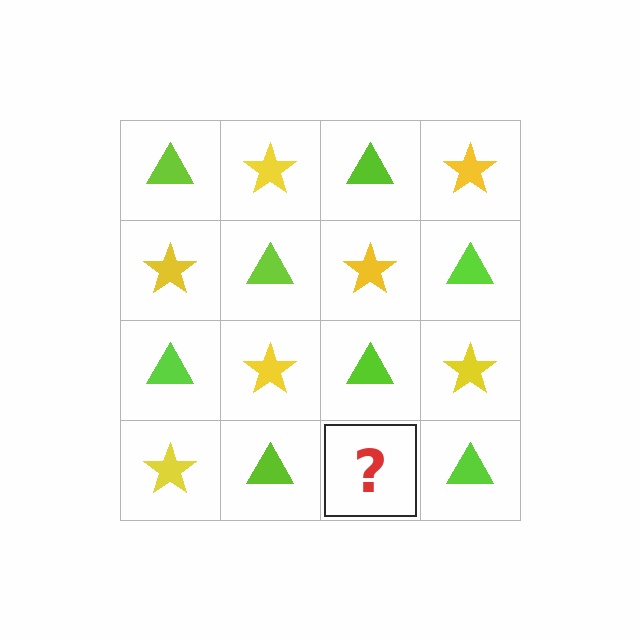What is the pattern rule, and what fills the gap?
The rule is that it alternates lime triangle and yellow star in a checkerboard pattern. The gap should be filled with a yellow star.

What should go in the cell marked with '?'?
The missing cell should contain a yellow star.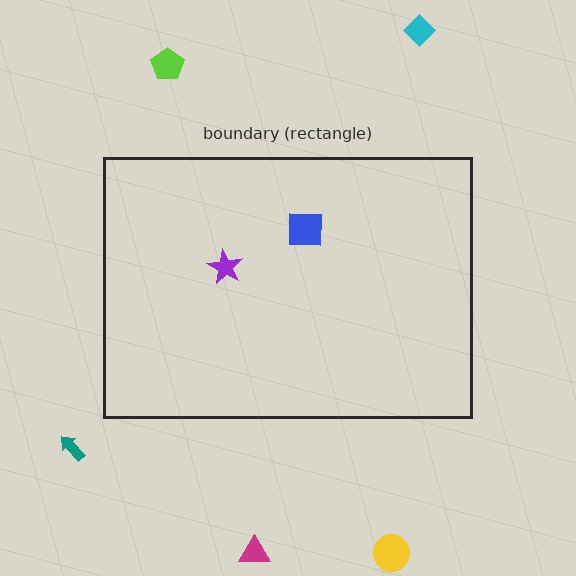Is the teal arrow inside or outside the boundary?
Outside.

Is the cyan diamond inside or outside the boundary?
Outside.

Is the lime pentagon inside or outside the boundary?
Outside.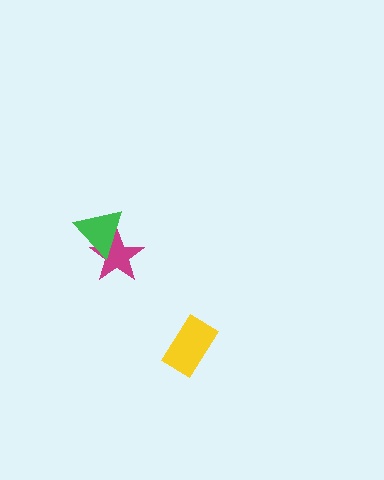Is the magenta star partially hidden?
Yes, it is partially covered by another shape.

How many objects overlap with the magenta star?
1 object overlaps with the magenta star.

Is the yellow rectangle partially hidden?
No, no other shape covers it.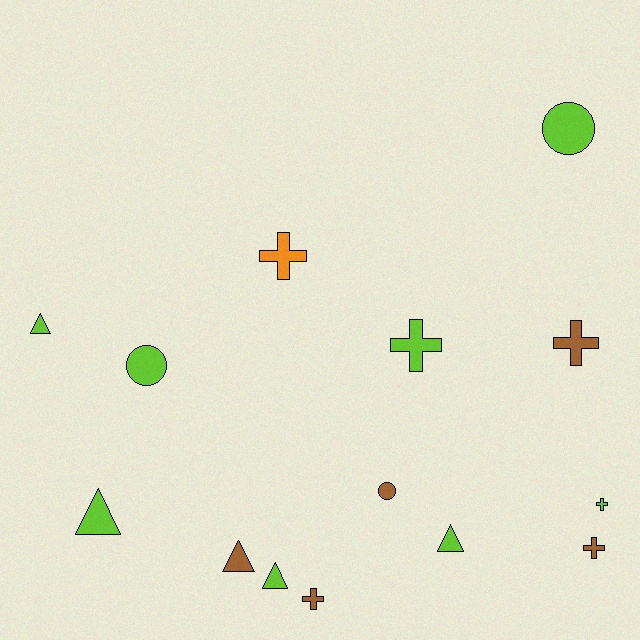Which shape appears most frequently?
Cross, with 6 objects.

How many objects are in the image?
There are 14 objects.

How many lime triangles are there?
There are 4 lime triangles.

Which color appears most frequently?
Lime, with 8 objects.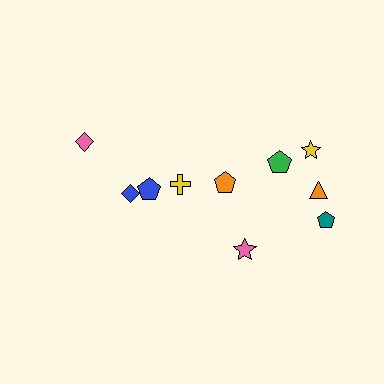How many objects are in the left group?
There are 4 objects.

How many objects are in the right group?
There are 6 objects.